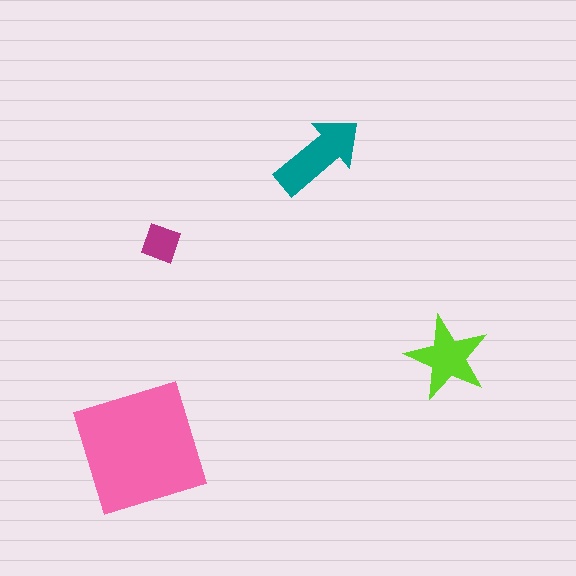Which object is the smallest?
The magenta diamond.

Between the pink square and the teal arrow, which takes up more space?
The pink square.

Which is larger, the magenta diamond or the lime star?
The lime star.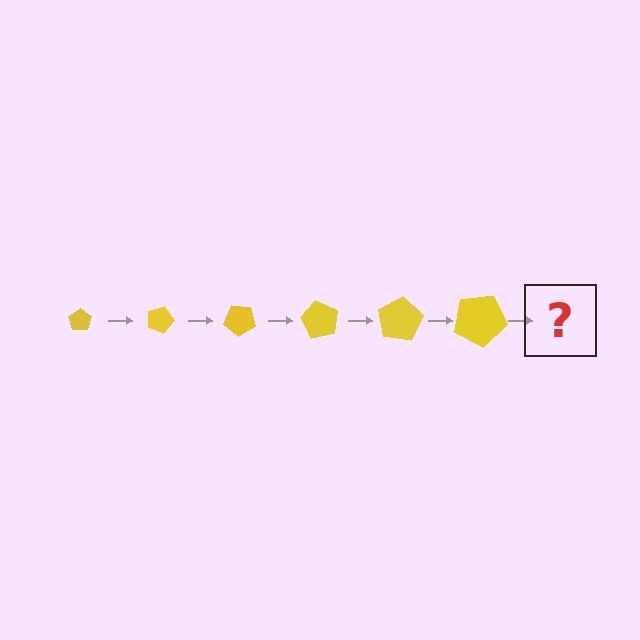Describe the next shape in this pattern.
It should be a pentagon, larger than the previous one and rotated 120 degrees from the start.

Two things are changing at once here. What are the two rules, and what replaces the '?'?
The two rules are that the pentagon grows larger each step and it rotates 20 degrees each step. The '?' should be a pentagon, larger than the previous one and rotated 120 degrees from the start.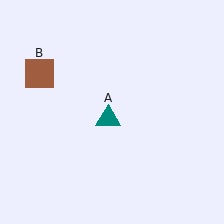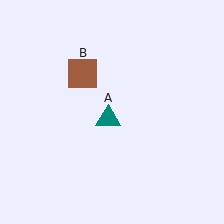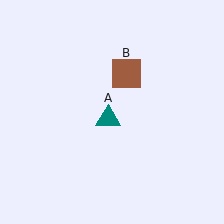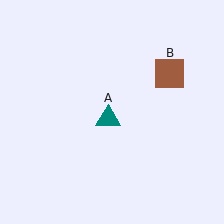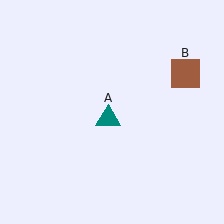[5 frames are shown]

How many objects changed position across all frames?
1 object changed position: brown square (object B).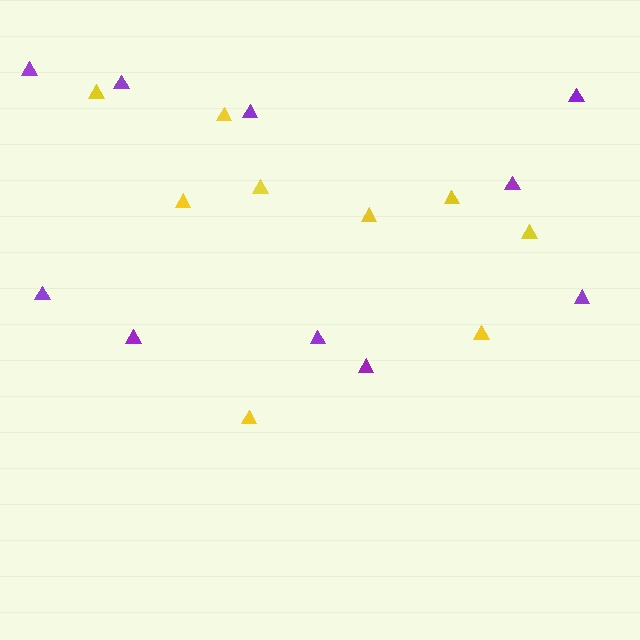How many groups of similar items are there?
There are 2 groups: one group of purple triangles (10) and one group of yellow triangles (9).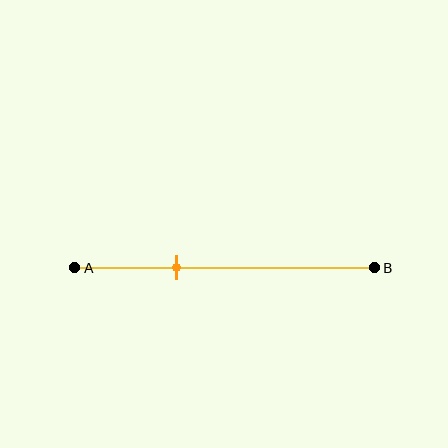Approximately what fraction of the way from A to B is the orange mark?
The orange mark is approximately 35% of the way from A to B.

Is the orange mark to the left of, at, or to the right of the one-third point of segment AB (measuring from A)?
The orange mark is approximately at the one-third point of segment AB.